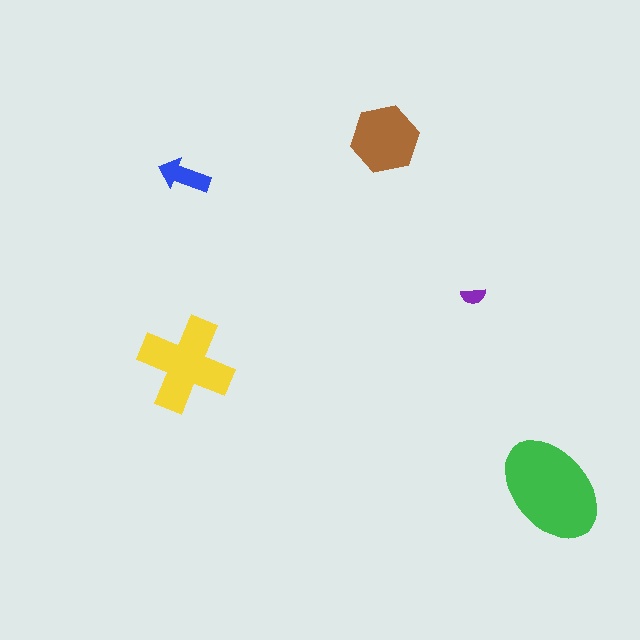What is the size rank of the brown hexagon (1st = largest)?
3rd.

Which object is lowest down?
The green ellipse is bottommost.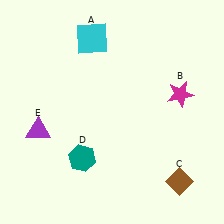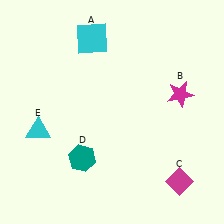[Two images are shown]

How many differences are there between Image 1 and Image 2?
There are 2 differences between the two images.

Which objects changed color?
C changed from brown to magenta. E changed from purple to cyan.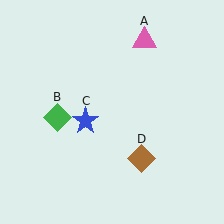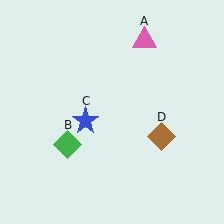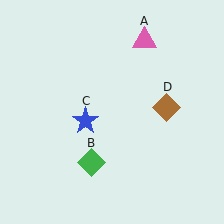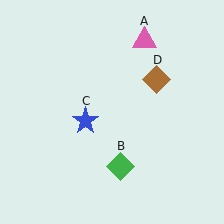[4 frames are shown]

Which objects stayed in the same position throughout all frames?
Pink triangle (object A) and blue star (object C) remained stationary.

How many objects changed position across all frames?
2 objects changed position: green diamond (object B), brown diamond (object D).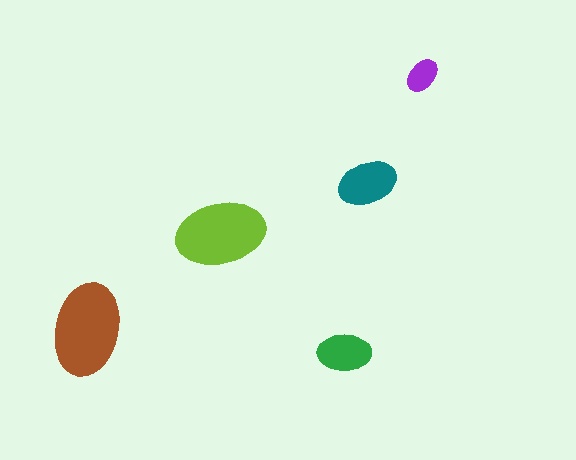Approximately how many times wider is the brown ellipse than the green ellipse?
About 1.5 times wider.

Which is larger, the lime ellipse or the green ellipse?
The lime one.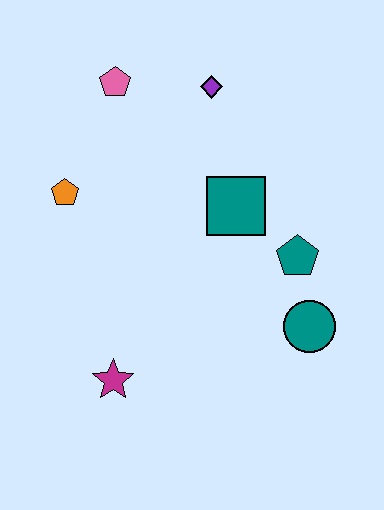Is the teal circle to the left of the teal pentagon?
No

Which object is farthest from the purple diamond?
The magenta star is farthest from the purple diamond.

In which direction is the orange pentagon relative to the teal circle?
The orange pentagon is to the left of the teal circle.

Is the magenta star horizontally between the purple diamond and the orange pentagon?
Yes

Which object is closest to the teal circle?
The teal pentagon is closest to the teal circle.